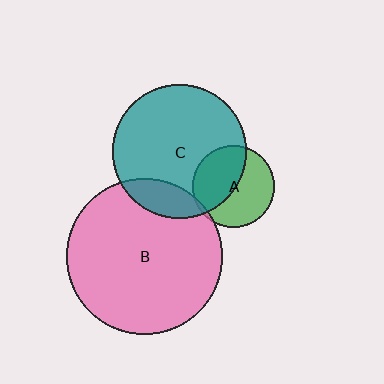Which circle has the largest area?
Circle B (pink).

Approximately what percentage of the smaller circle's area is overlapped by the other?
Approximately 15%.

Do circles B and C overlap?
Yes.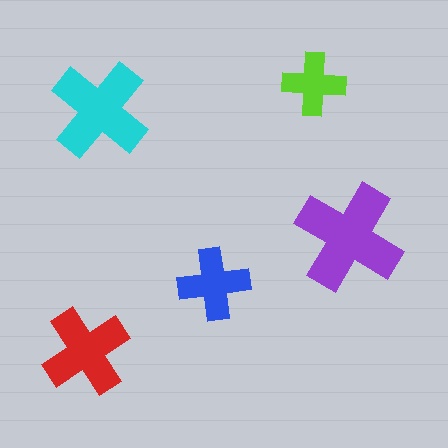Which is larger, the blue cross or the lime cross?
The blue one.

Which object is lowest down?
The red cross is bottommost.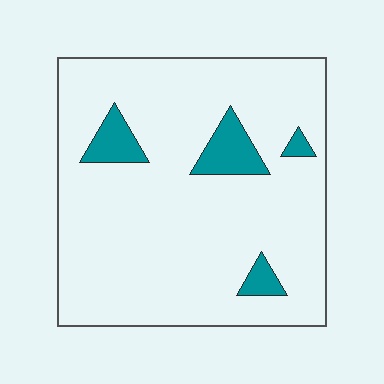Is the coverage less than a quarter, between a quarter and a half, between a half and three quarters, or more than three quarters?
Less than a quarter.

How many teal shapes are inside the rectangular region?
4.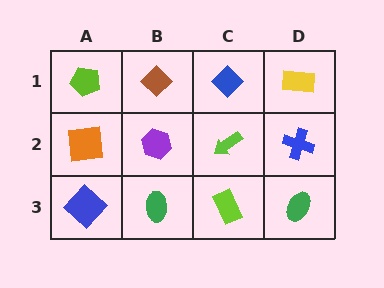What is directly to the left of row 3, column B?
A blue diamond.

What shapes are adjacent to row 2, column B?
A brown diamond (row 1, column B), a green ellipse (row 3, column B), an orange square (row 2, column A), a lime arrow (row 2, column C).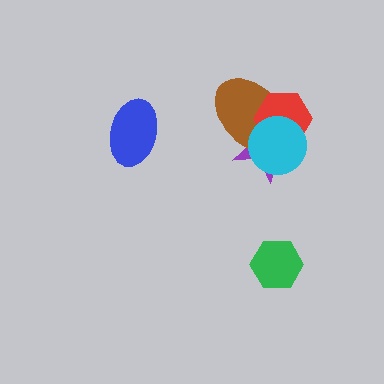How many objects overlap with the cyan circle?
3 objects overlap with the cyan circle.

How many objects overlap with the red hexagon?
3 objects overlap with the red hexagon.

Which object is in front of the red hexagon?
The cyan circle is in front of the red hexagon.